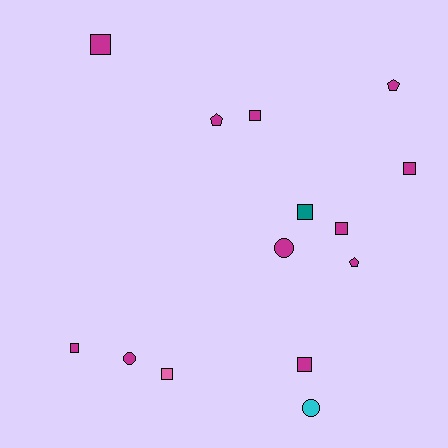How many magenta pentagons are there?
There are 3 magenta pentagons.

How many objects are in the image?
There are 14 objects.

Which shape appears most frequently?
Square, with 8 objects.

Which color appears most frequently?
Magenta, with 11 objects.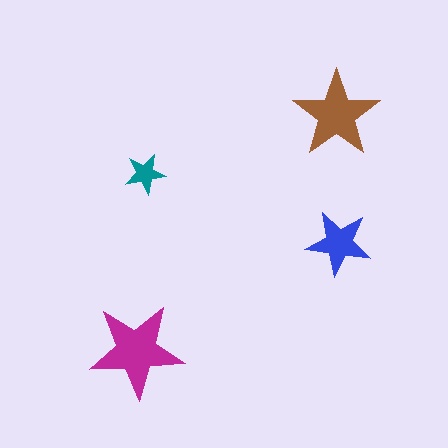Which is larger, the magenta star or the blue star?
The magenta one.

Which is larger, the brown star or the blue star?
The brown one.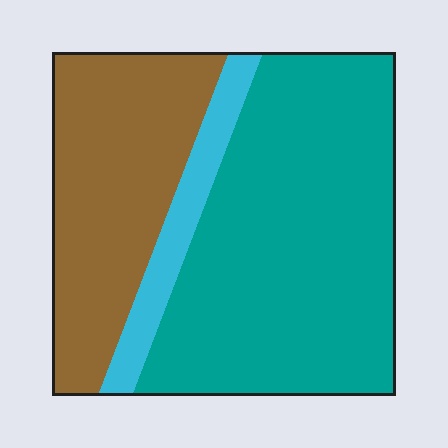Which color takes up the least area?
Cyan, at roughly 10%.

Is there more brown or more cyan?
Brown.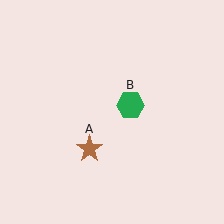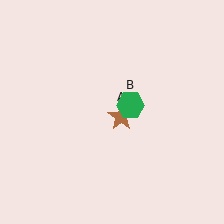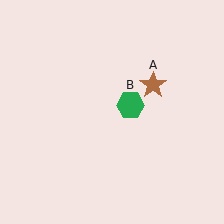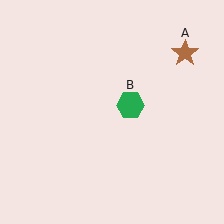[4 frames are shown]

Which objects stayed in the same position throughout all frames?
Green hexagon (object B) remained stationary.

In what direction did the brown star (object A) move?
The brown star (object A) moved up and to the right.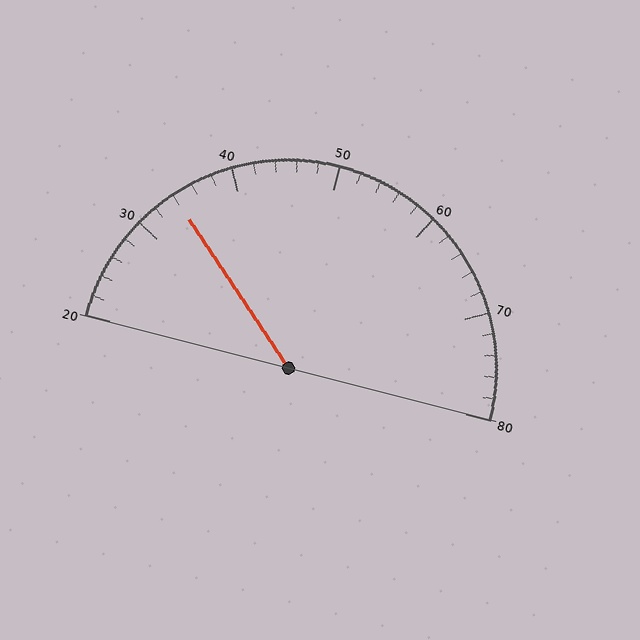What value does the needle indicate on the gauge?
The needle indicates approximately 34.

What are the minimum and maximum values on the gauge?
The gauge ranges from 20 to 80.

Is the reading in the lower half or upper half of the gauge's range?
The reading is in the lower half of the range (20 to 80).